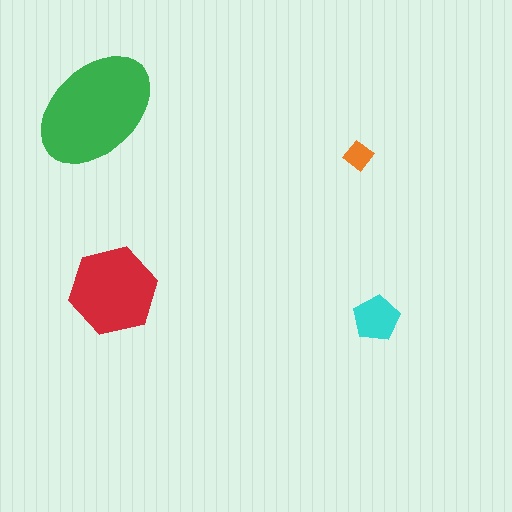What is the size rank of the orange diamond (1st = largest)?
4th.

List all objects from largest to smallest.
The green ellipse, the red hexagon, the cyan pentagon, the orange diamond.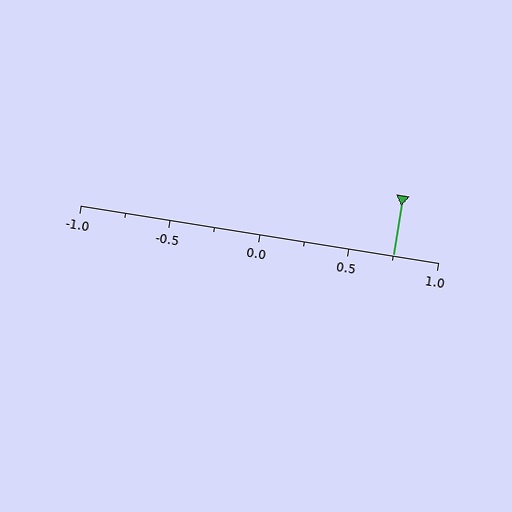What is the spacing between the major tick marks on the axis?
The major ticks are spaced 0.5 apart.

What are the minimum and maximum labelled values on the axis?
The axis runs from -1.0 to 1.0.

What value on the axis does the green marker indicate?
The marker indicates approximately 0.75.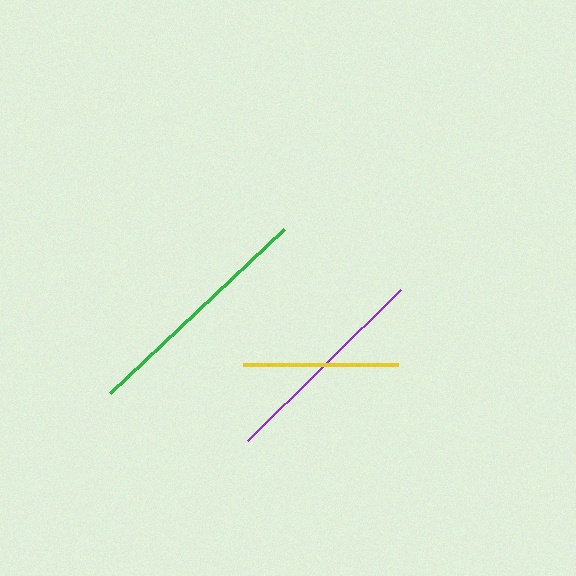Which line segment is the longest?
The green line is the longest at approximately 239 pixels.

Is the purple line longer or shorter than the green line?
The green line is longer than the purple line.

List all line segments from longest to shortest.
From longest to shortest: green, purple, yellow.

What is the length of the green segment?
The green segment is approximately 239 pixels long.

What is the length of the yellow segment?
The yellow segment is approximately 155 pixels long.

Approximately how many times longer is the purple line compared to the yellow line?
The purple line is approximately 1.4 times the length of the yellow line.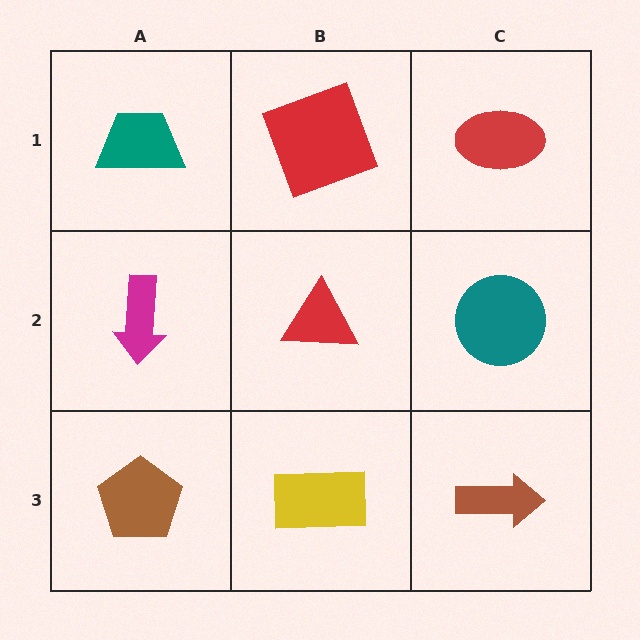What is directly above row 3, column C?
A teal circle.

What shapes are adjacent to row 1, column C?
A teal circle (row 2, column C), a red square (row 1, column B).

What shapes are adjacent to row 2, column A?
A teal trapezoid (row 1, column A), a brown pentagon (row 3, column A), a red triangle (row 2, column B).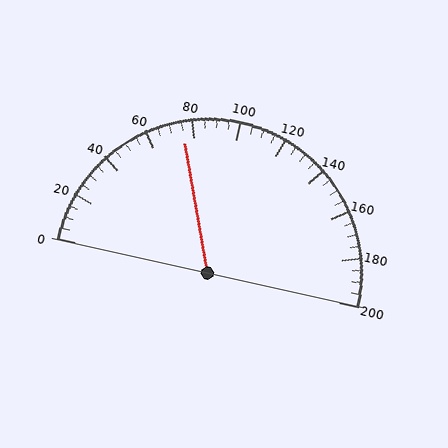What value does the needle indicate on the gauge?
The needle indicates approximately 75.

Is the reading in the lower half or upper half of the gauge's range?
The reading is in the lower half of the range (0 to 200).